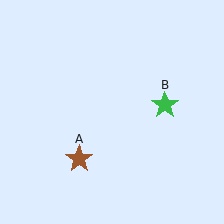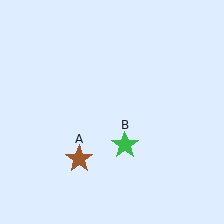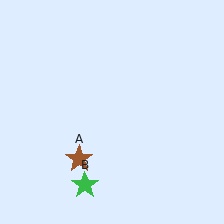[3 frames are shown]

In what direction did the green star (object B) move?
The green star (object B) moved down and to the left.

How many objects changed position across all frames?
1 object changed position: green star (object B).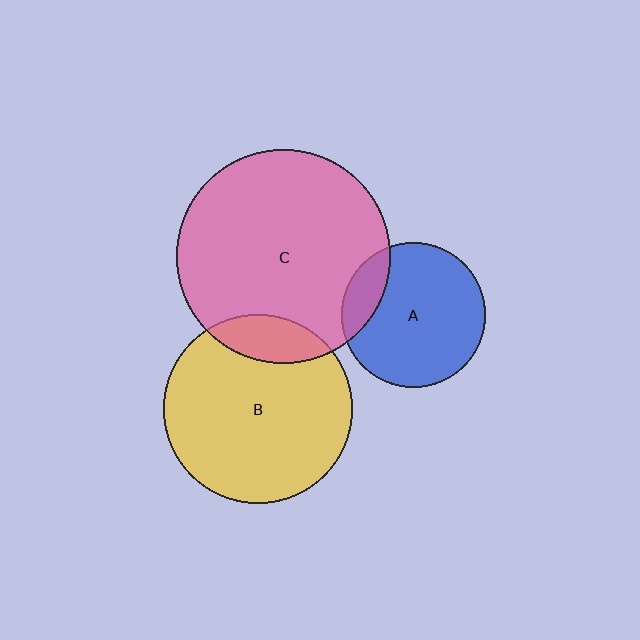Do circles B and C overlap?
Yes.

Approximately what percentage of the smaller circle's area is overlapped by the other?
Approximately 15%.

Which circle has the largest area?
Circle C (pink).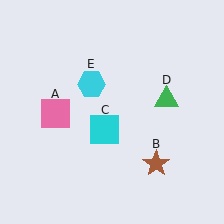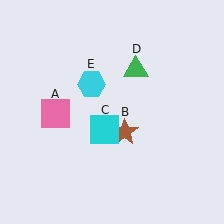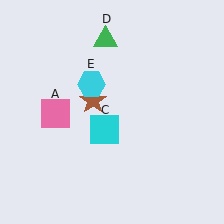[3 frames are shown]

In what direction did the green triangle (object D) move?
The green triangle (object D) moved up and to the left.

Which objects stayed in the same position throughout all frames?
Pink square (object A) and cyan square (object C) and cyan hexagon (object E) remained stationary.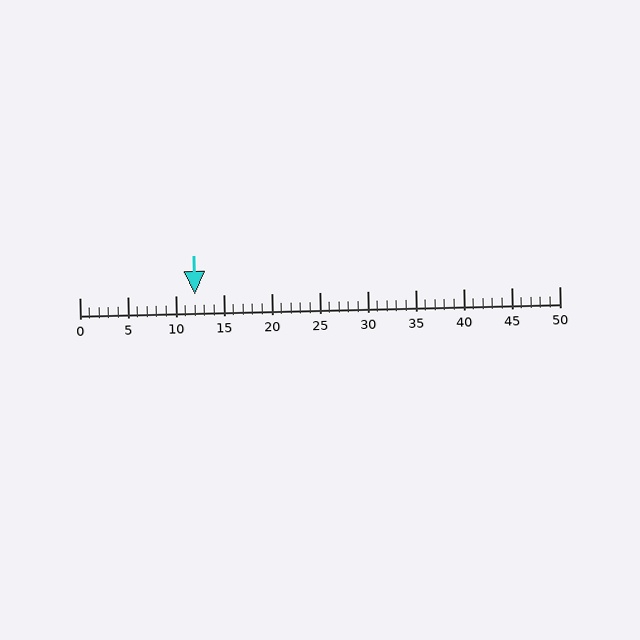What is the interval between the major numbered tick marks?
The major tick marks are spaced 5 units apart.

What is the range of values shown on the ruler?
The ruler shows values from 0 to 50.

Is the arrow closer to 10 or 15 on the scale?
The arrow is closer to 10.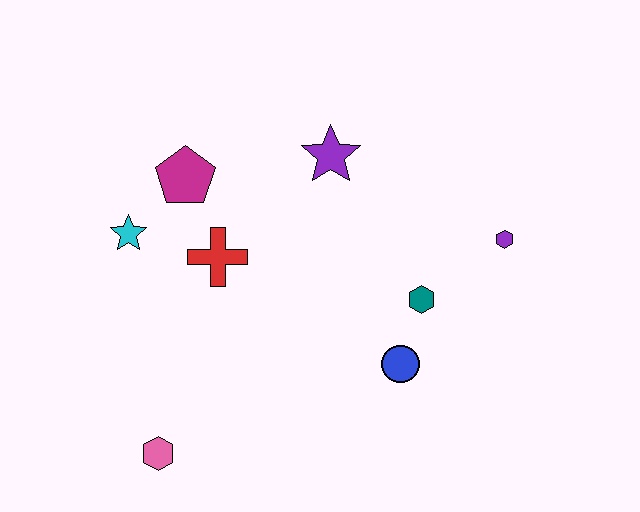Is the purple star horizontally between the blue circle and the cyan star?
Yes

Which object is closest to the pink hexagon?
The red cross is closest to the pink hexagon.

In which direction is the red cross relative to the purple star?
The red cross is to the left of the purple star.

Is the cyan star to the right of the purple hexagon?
No